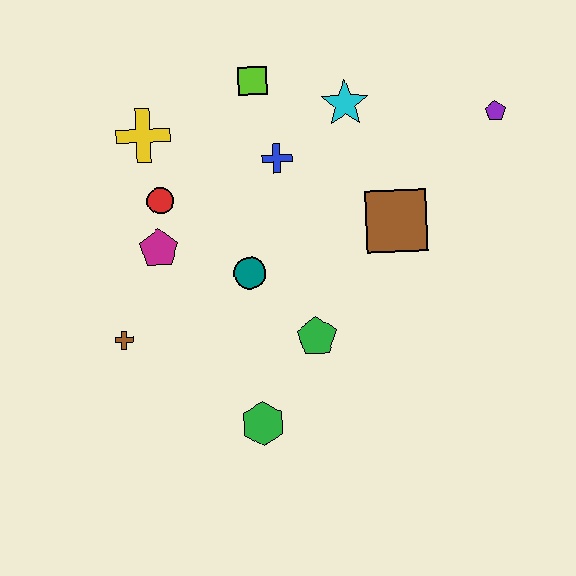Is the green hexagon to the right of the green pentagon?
No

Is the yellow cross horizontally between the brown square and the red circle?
No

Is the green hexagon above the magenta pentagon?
No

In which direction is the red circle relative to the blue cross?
The red circle is to the left of the blue cross.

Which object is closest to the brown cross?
The magenta pentagon is closest to the brown cross.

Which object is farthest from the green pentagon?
The purple pentagon is farthest from the green pentagon.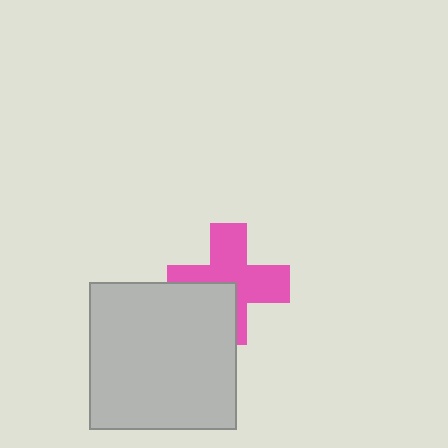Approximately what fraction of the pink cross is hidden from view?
Roughly 35% of the pink cross is hidden behind the light gray square.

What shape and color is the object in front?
The object in front is a light gray square.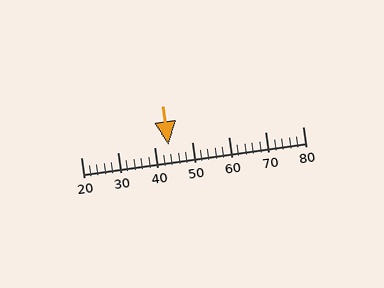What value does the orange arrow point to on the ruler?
The orange arrow points to approximately 44.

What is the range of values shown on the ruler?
The ruler shows values from 20 to 80.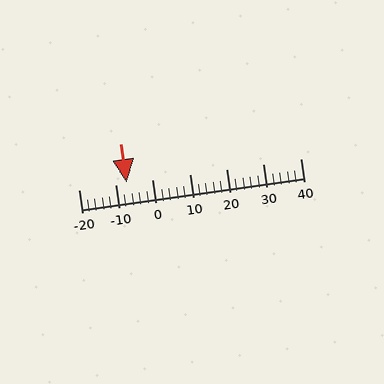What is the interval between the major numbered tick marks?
The major tick marks are spaced 10 units apart.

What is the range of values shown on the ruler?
The ruler shows values from -20 to 40.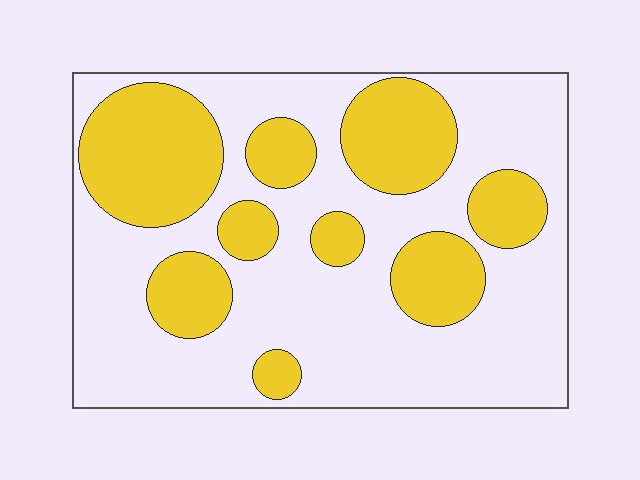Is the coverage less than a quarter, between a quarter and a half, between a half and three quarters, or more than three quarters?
Between a quarter and a half.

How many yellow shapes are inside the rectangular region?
9.